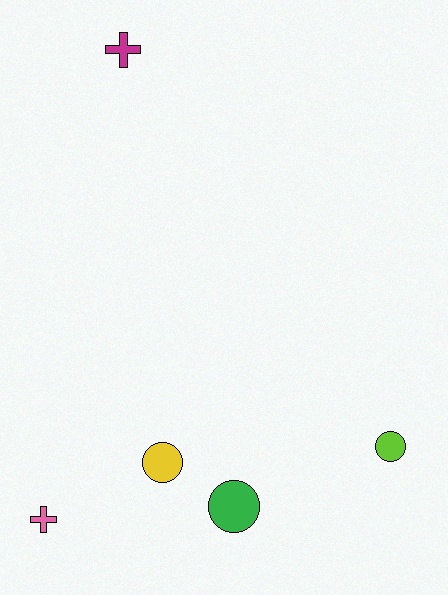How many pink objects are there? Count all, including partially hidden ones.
There is 1 pink object.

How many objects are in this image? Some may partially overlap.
There are 5 objects.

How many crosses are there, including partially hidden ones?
There are 2 crosses.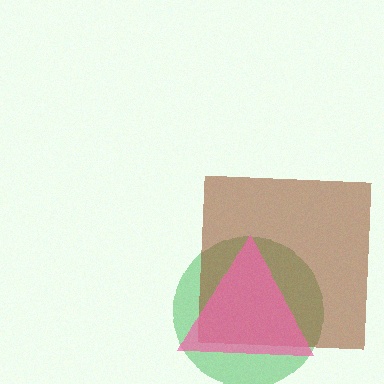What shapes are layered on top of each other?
The layered shapes are: a green circle, a brown square, a pink triangle.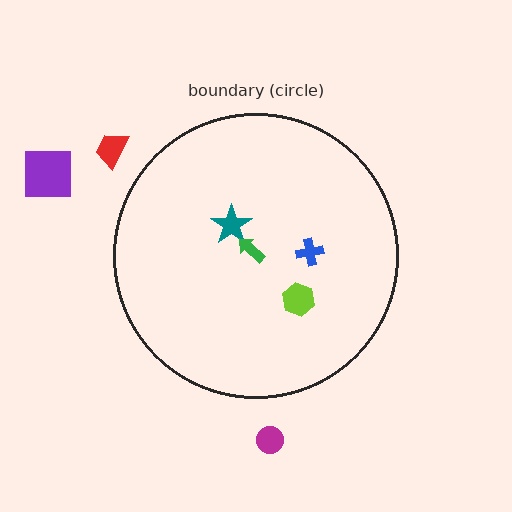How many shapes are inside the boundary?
4 inside, 3 outside.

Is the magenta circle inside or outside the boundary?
Outside.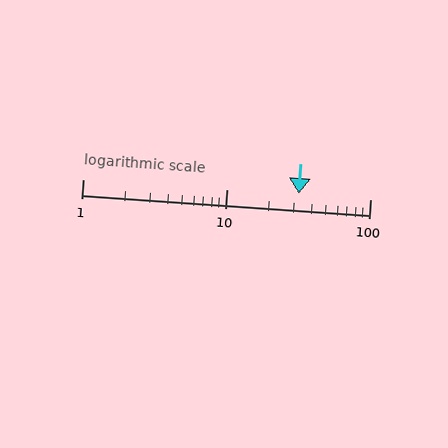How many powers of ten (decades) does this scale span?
The scale spans 2 decades, from 1 to 100.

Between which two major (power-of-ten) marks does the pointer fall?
The pointer is between 10 and 100.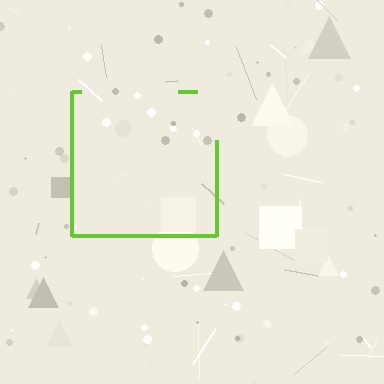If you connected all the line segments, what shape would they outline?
They would outline a square.